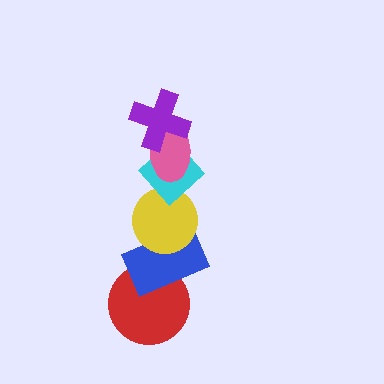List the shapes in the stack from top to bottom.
From top to bottom: the purple cross, the pink ellipse, the cyan diamond, the yellow circle, the blue rectangle, the red circle.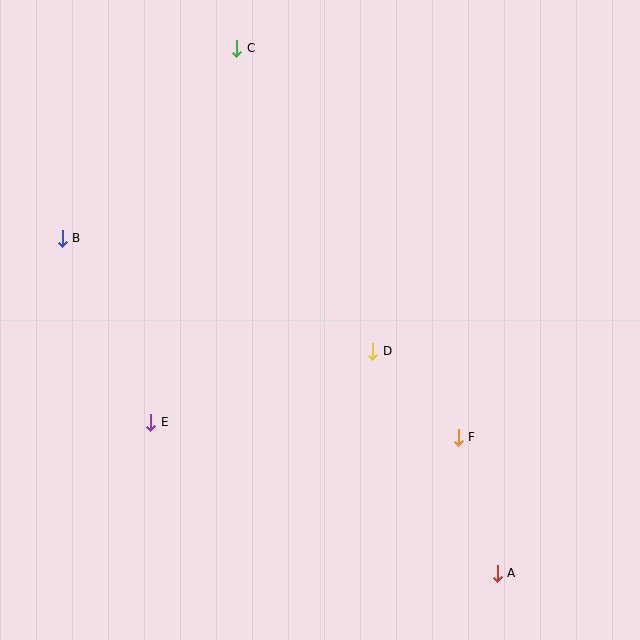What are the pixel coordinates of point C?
Point C is at (237, 48).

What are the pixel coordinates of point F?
Point F is at (458, 437).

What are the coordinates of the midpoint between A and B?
The midpoint between A and B is at (280, 406).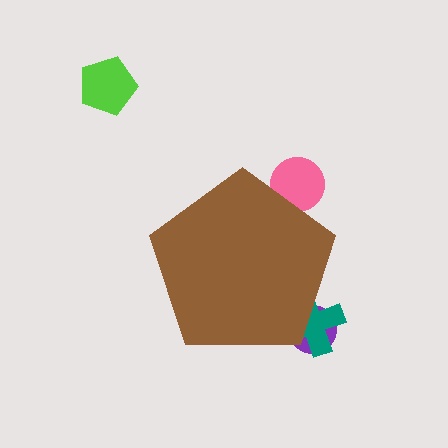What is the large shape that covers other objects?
A brown pentagon.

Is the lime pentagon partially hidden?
No, the lime pentagon is fully visible.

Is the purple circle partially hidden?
Yes, the purple circle is partially hidden behind the brown pentagon.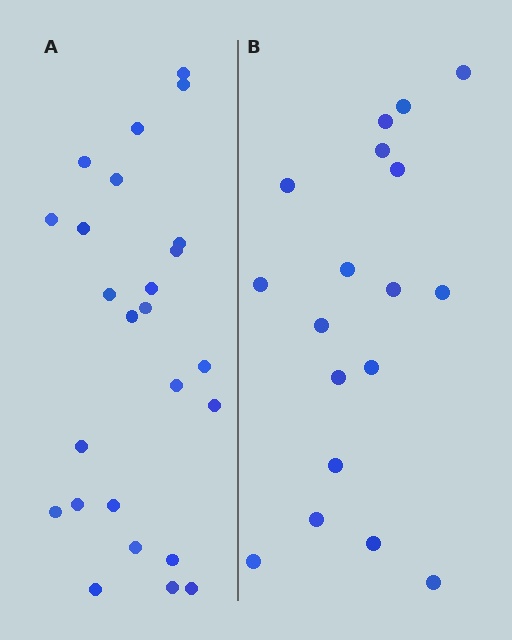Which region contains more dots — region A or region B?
Region A (the left region) has more dots.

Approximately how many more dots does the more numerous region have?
Region A has roughly 8 or so more dots than region B.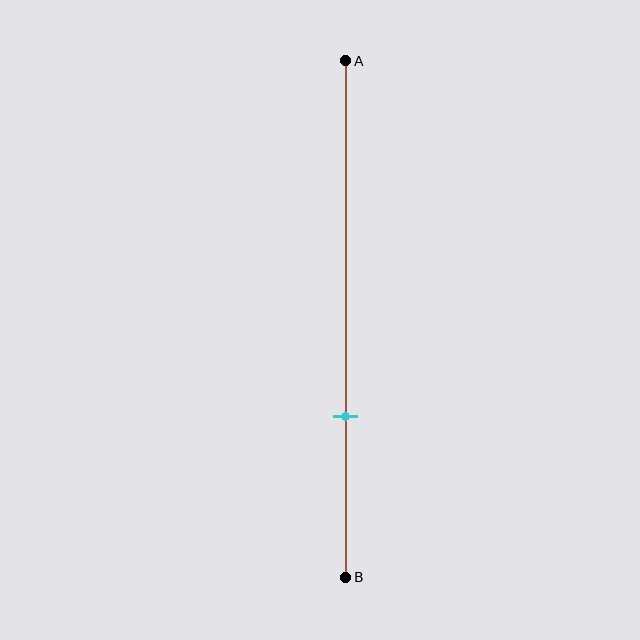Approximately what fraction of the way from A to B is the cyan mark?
The cyan mark is approximately 70% of the way from A to B.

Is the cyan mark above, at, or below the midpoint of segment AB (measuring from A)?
The cyan mark is below the midpoint of segment AB.